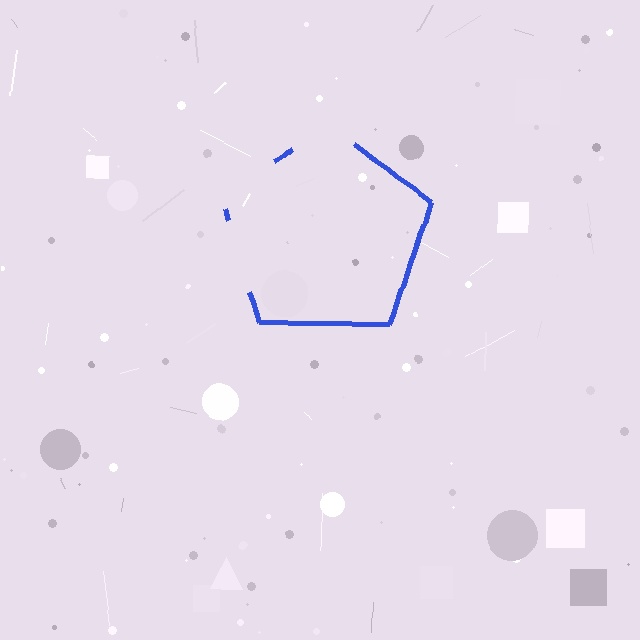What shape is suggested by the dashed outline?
The dashed outline suggests a pentagon.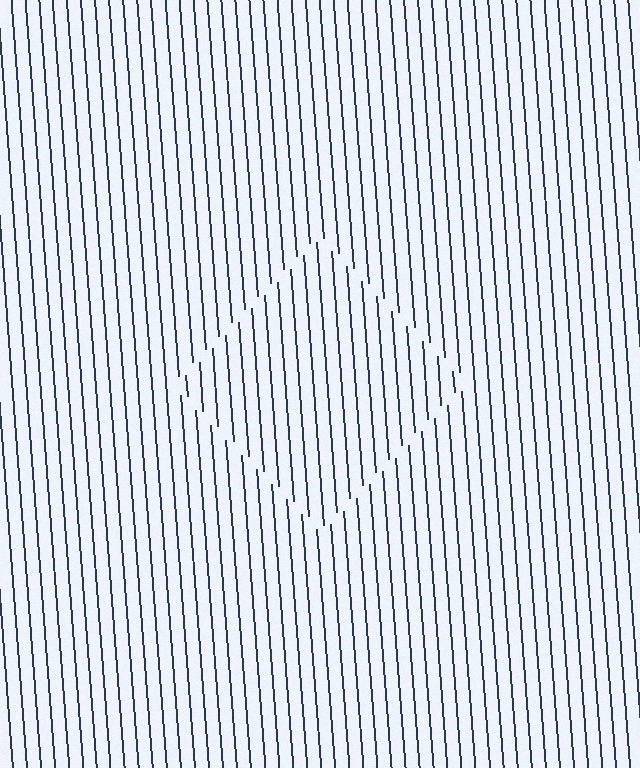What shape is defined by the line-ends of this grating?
An illusory square. The interior of the shape contains the same grating, shifted by half a period — the contour is defined by the phase discontinuity where line-ends from the inner and outer gratings abut.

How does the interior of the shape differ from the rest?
The interior of the shape contains the same grating, shifted by half a period — the contour is defined by the phase discontinuity where line-ends from the inner and outer gratings abut.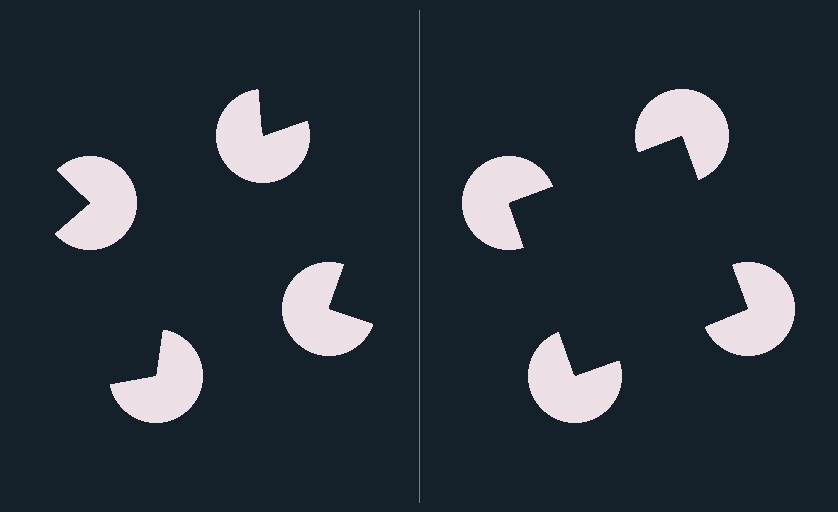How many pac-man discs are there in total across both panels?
8 — 4 on each side.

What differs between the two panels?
The pac-man discs are positioned identically on both sides; only the wedge orientations differ. On the right they align to a square; on the left they are misaligned.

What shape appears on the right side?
An illusory square.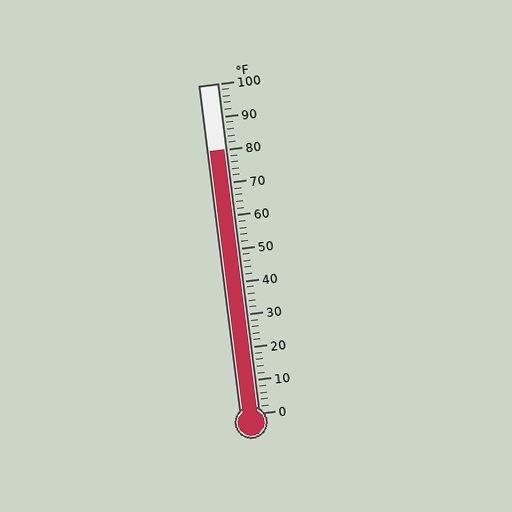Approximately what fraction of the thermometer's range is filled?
The thermometer is filled to approximately 80% of its range.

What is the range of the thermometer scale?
The thermometer scale ranges from 0°F to 100°F.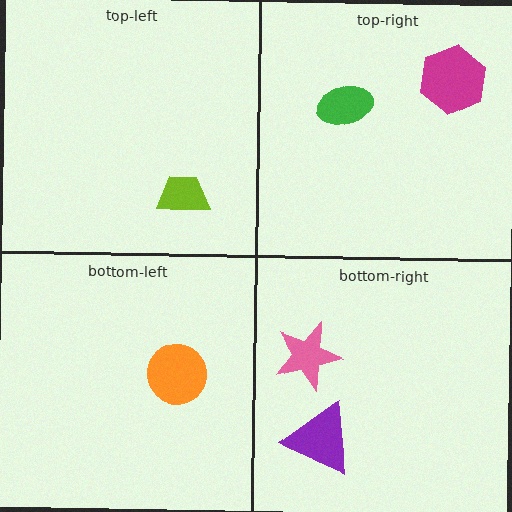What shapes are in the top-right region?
The magenta hexagon, the green ellipse.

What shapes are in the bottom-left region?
The orange circle.